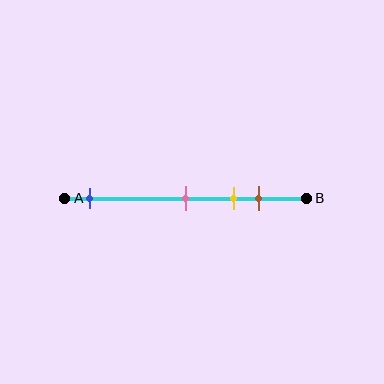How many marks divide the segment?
There are 4 marks dividing the segment.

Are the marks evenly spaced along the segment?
No, the marks are not evenly spaced.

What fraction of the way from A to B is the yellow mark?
The yellow mark is approximately 70% (0.7) of the way from A to B.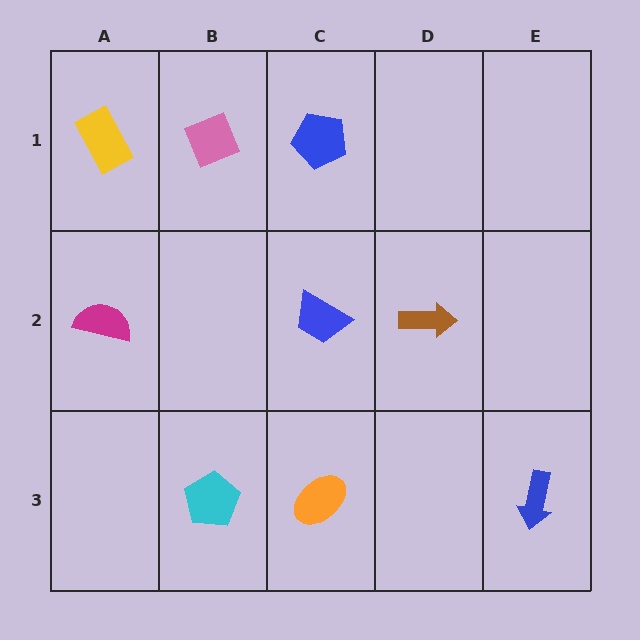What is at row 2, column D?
A brown arrow.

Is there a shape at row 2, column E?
No, that cell is empty.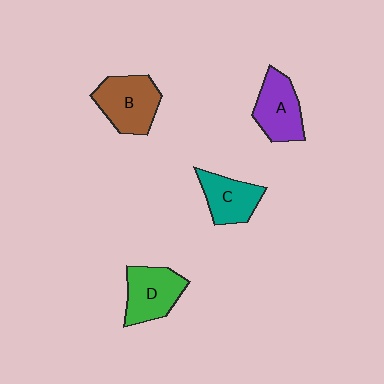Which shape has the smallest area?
Shape C (teal).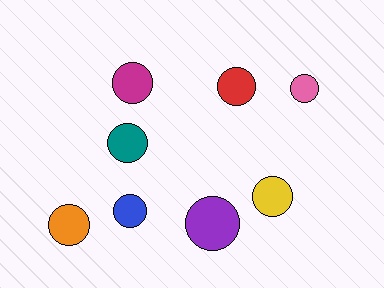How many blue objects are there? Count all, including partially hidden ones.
There is 1 blue object.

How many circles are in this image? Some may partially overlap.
There are 8 circles.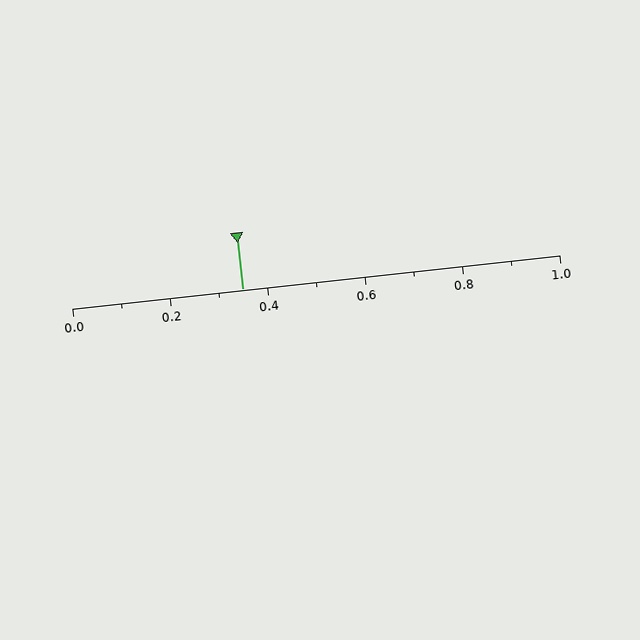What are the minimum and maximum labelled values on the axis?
The axis runs from 0.0 to 1.0.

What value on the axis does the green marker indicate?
The marker indicates approximately 0.35.